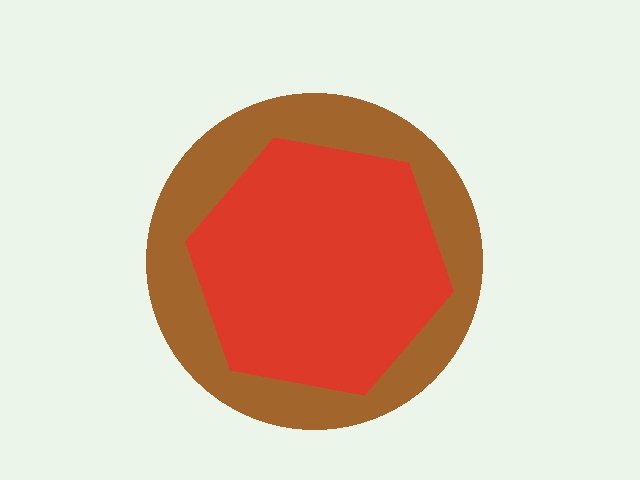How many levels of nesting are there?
2.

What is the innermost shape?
The red hexagon.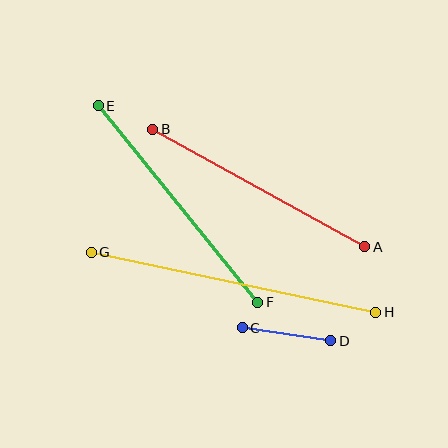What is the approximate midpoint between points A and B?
The midpoint is at approximately (259, 188) pixels.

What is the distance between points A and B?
The distance is approximately 242 pixels.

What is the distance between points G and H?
The distance is approximately 291 pixels.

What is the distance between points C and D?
The distance is approximately 90 pixels.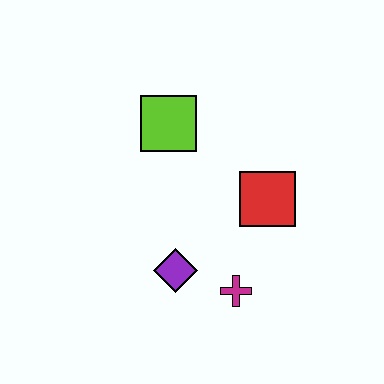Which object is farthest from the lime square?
The magenta cross is farthest from the lime square.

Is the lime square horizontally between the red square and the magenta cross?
No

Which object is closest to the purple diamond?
The magenta cross is closest to the purple diamond.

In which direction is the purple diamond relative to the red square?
The purple diamond is to the left of the red square.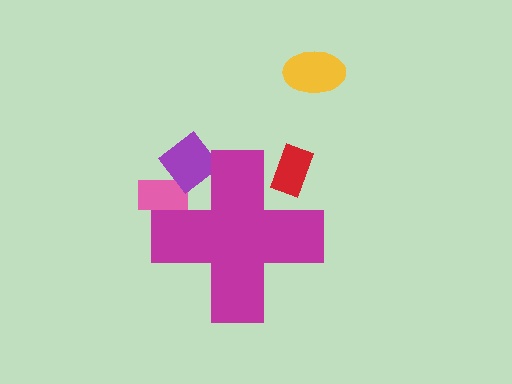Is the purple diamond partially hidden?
Yes, the purple diamond is partially hidden behind the magenta cross.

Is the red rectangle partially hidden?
Yes, the red rectangle is partially hidden behind the magenta cross.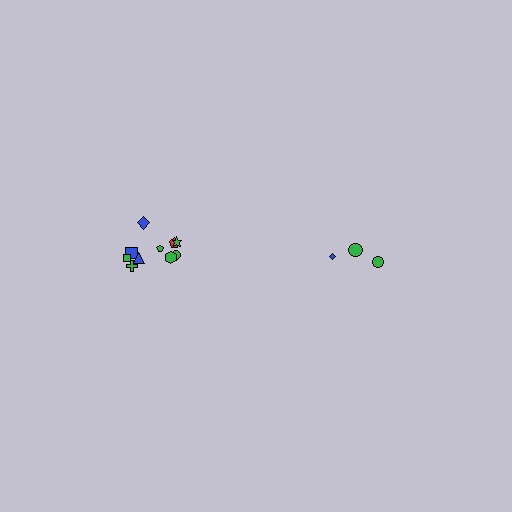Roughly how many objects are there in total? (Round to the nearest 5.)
Roughly 15 objects in total.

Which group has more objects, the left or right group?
The left group.